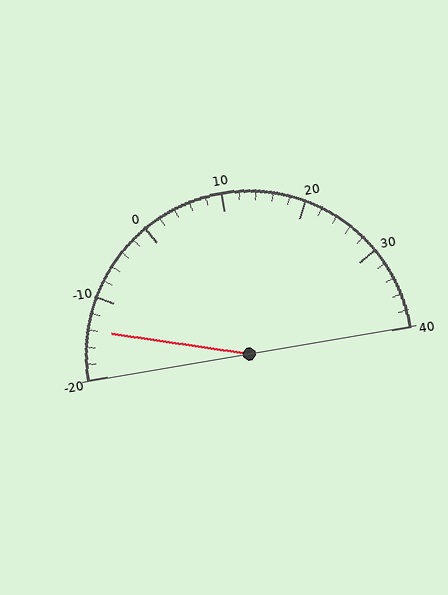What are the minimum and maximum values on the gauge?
The gauge ranges from -20 to 40.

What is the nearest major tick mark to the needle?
The nearest major tick mark is -10.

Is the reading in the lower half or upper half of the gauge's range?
The reading is in the lower half of the range (-20 to 40).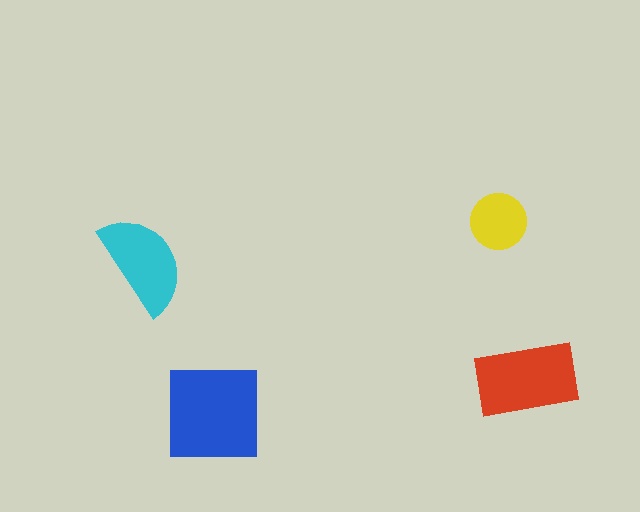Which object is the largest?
The blue square.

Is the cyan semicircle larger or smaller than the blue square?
Smaller.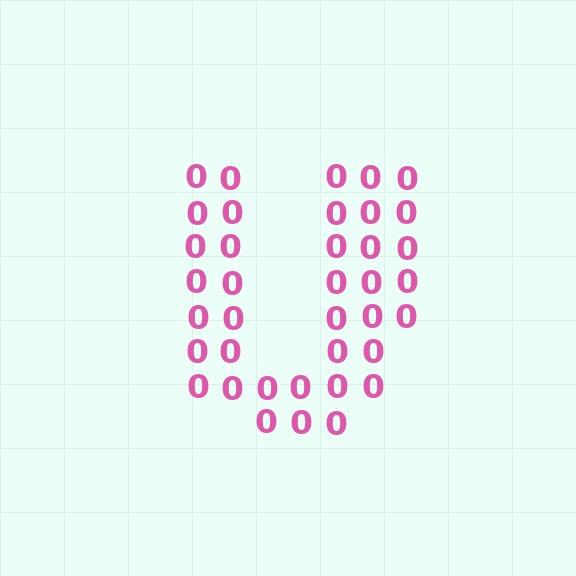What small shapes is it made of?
It is made of small digit 0's.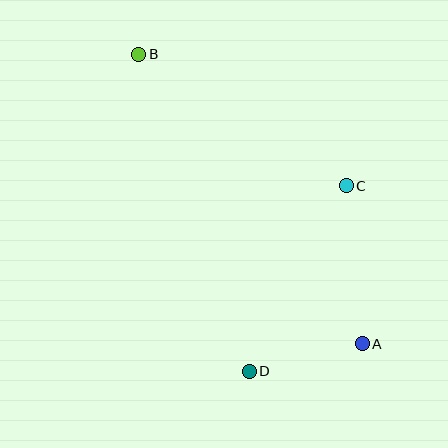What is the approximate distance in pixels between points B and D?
The distance between B and D is approximately 335 pixels.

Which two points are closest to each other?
Points A and D are closest to each other.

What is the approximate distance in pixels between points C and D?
The distance between C and D is approximately 209 pixels.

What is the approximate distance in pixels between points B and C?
The distance between B and C is approximately 246 pixels.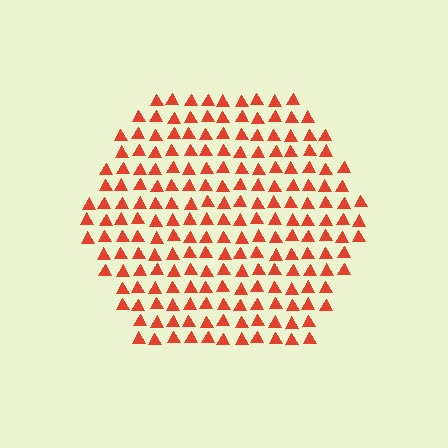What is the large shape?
The large shape is a hexagon.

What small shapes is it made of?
It is made of small triangles.